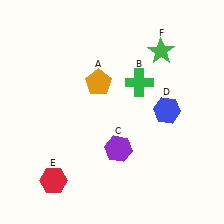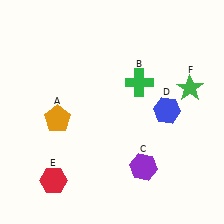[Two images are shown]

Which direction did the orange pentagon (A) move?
The orange pentagon (A) moved left.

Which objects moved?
The objects that moved are: the orange pentagon (A), the purple hexagon (C), the green star (F).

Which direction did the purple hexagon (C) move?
The purple hexagon (C) moved right.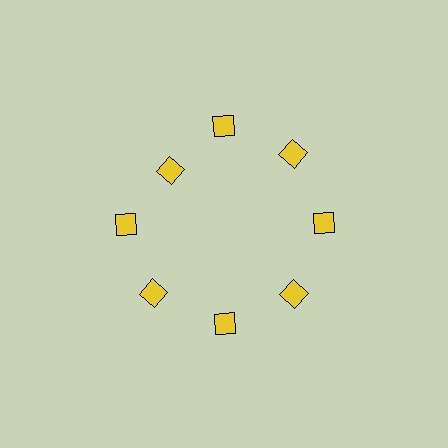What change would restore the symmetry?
The symmetry would be restored by moving it outward, back onto the ring so that all 8 squares sit at equal angles and equal distance from the center.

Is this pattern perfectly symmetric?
No. The 8 yellow squares are arranged in a ring, but one element near the 10 o'clock position is pulled inward toward the center, breaking the 8-fold rotational symmetry.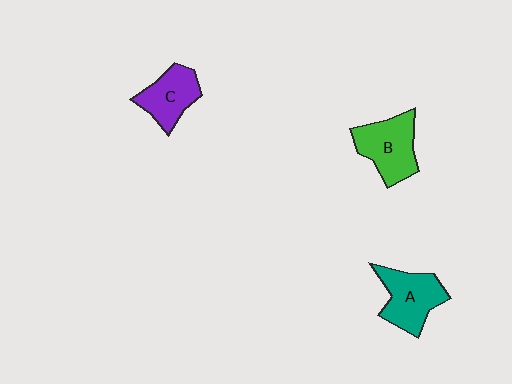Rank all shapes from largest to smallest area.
From largest to smallest: B (green), A (teal), C (purple).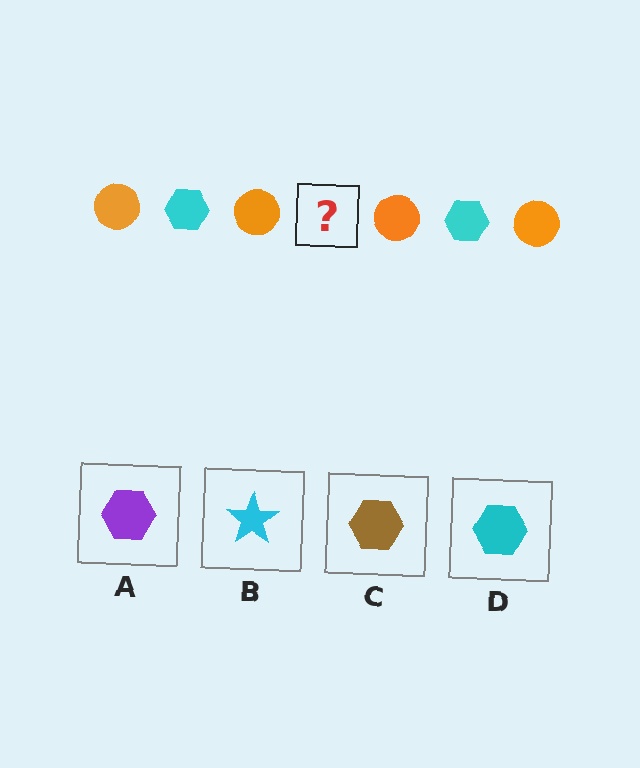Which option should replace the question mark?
Option D.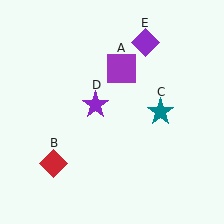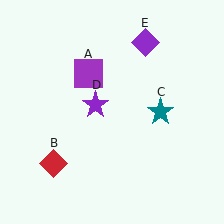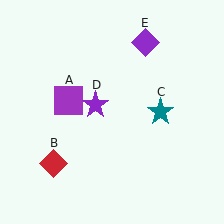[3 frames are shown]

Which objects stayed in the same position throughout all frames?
Red diamond (object B) and teal star (object C) and purple star (object D) and purple diamond (object E) remained stationary.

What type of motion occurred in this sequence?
The purple square (object A) rotated counterclockwise around the center of the scene.